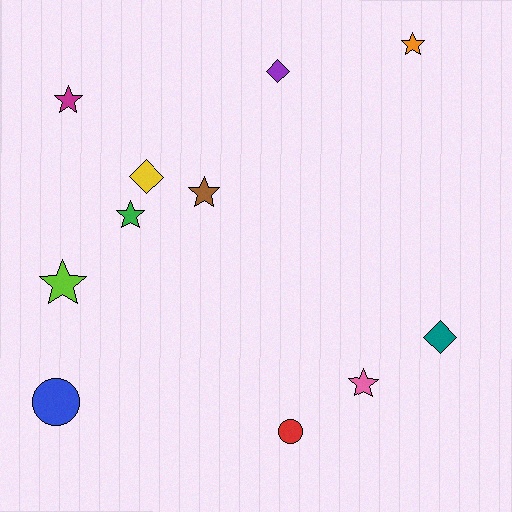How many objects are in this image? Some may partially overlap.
There are 11 objects.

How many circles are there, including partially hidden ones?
There are 2 circles.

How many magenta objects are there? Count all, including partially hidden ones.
There is 1 magenta object.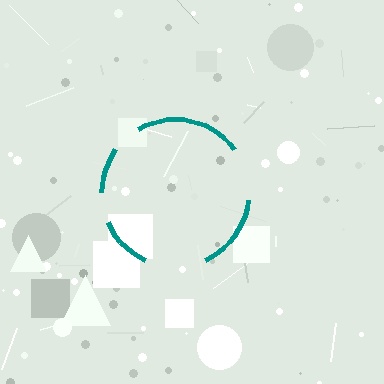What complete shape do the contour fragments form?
The contour fragments form a circle.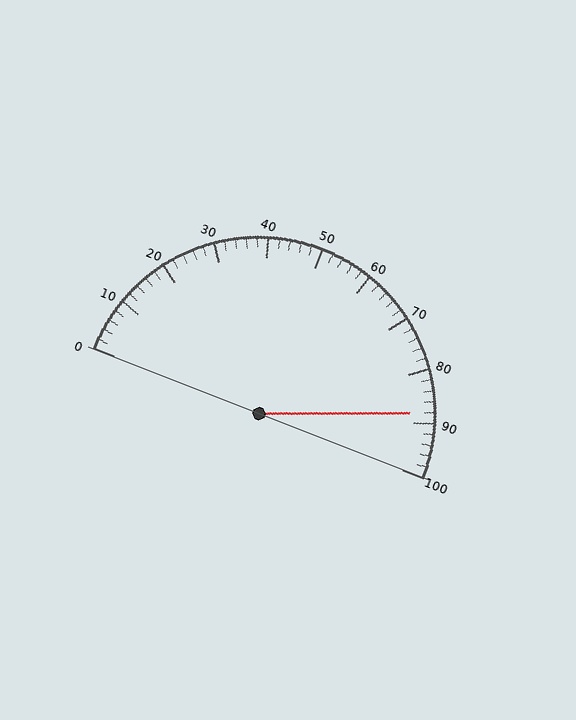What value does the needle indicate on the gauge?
The needle indicates approximately 88.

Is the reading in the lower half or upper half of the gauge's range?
The reading is in the upper half of the range (0 to 100).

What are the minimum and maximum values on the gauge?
The gauge ranges from 0 to 100.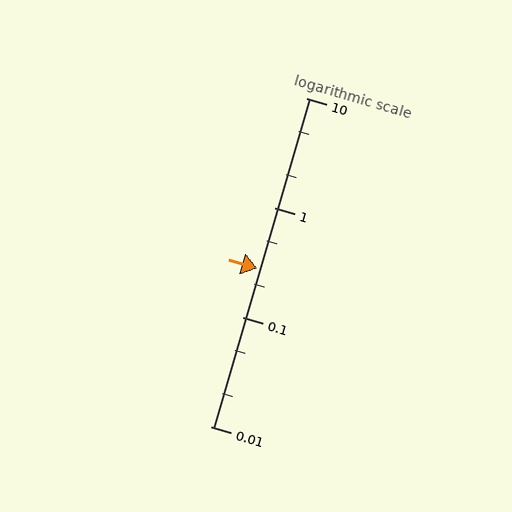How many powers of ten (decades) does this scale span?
The scale spans 3 decades, from 0.01 to 10.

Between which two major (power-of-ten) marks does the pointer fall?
The pointer is between 0.1 and 1.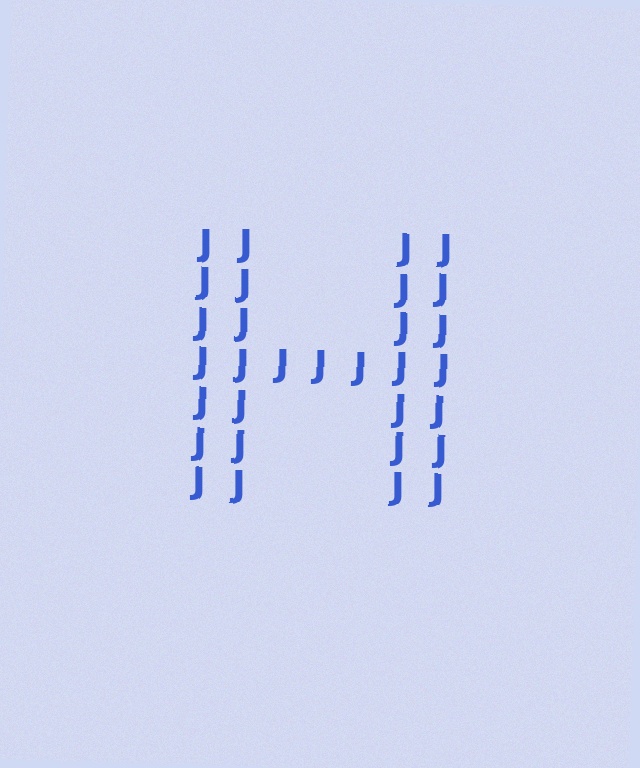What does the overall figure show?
The overall figure shows the letter H.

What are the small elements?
The small elements are letter J's.